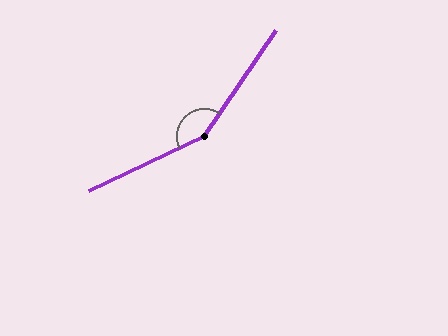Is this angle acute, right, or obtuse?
It is obtuse.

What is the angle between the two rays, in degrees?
Approximately 150 degrees.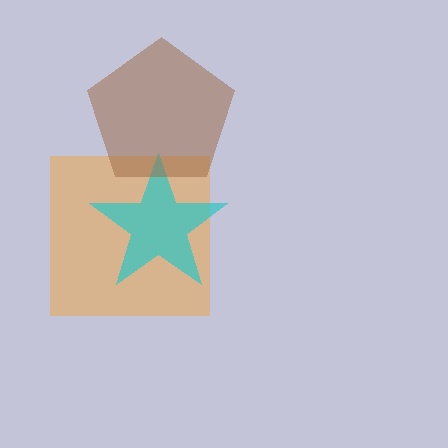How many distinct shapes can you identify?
There are 3 distinct shapes: an orange square, a cyan star, a brown pentagon.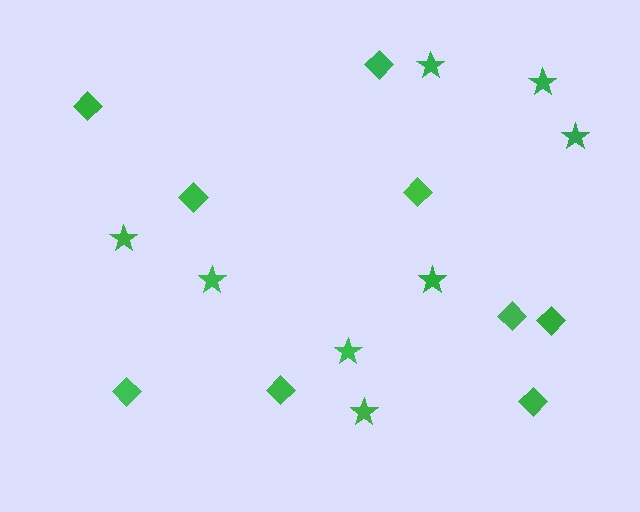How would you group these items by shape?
There are 2 groups: one group of stars (8) and one group of diamonds (9).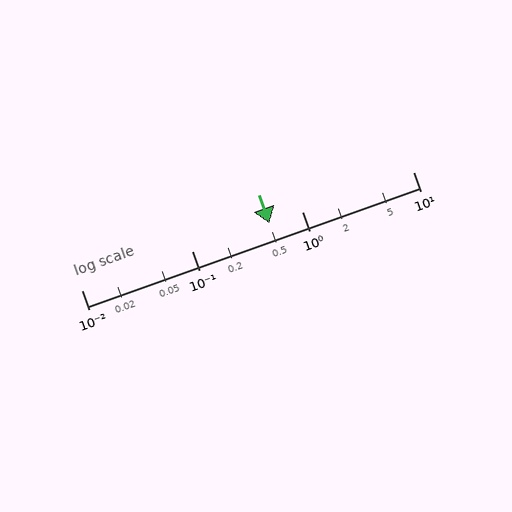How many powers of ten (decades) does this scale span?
The scale spans 3 decades, from 0.01 to 10.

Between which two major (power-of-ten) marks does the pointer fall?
The pointer is between 0.1 and 1.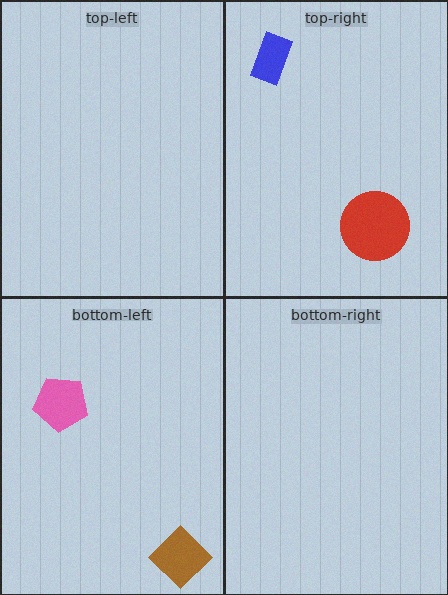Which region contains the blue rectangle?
The top-right region.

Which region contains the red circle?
The top-right region.